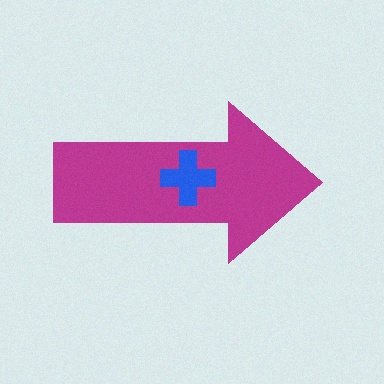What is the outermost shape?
The magenta arrow.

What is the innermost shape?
The blue cross.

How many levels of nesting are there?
2.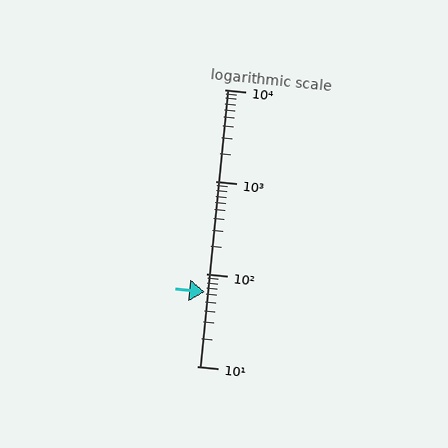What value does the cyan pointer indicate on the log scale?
The pointer indicates approximately 63.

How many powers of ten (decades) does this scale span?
The scale spans 3 decades, from 10 to 10000.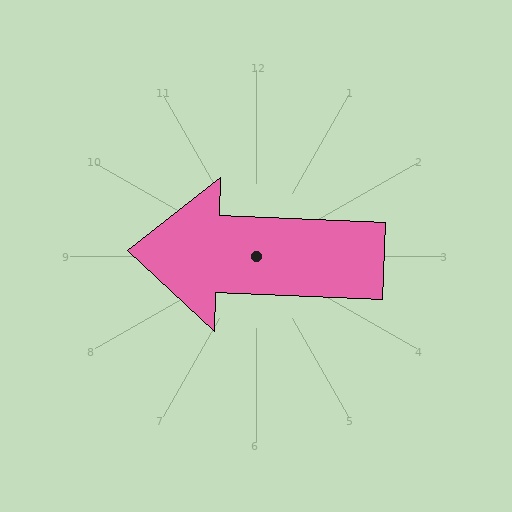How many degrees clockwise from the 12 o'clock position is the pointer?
Approximately 272 degrees.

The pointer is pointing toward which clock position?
Roughly 9 o'clock.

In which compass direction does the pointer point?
West.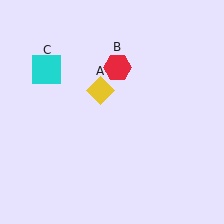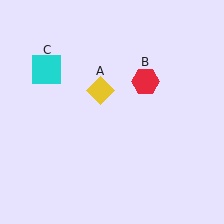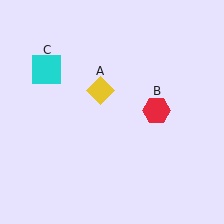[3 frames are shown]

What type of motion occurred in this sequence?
The red hexagon (object B) rotated clockwise around the center of the scene.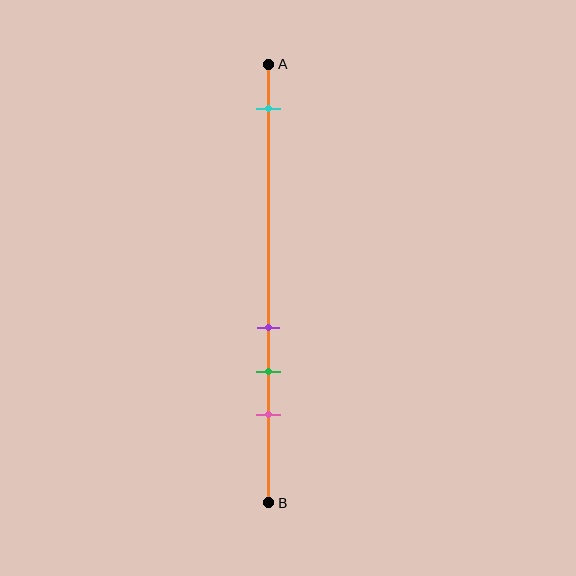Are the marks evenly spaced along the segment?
No, the marks are not evenly spaced.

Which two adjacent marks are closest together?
The purple and green marks are the closest adjacent pair.